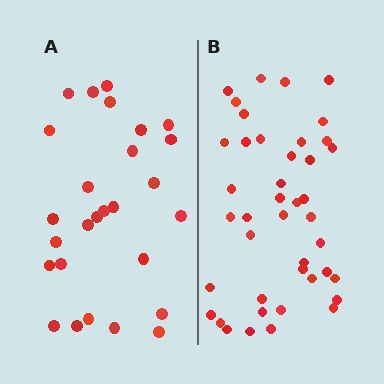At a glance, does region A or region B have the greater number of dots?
Region B (the right region) has more dots.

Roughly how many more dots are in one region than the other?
Region B has approximately 15 more dots than region A.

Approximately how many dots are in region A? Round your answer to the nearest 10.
About 30 dots. (The exact count is 27, which rounds to 30.)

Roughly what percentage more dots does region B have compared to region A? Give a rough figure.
About 55% more.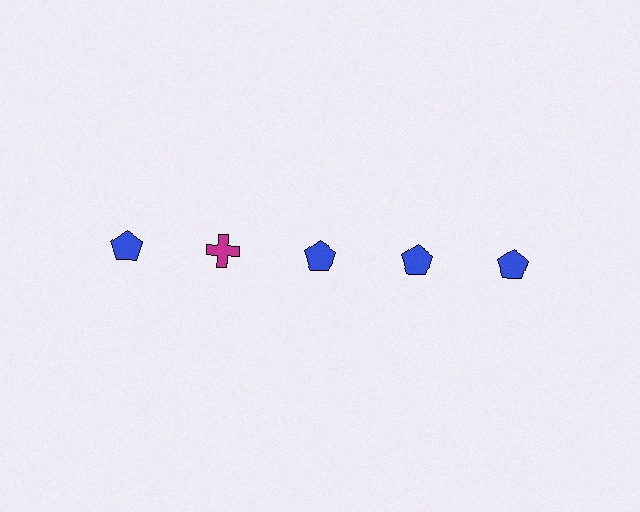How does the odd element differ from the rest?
It differs in both color (magenta instead of blue) and shape (cross instead of pentagon).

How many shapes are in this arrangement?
There are 5 shapes arranged in a grid pattern.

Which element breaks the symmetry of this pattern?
The magenta cross in the top row, second from left column breaks the symmetry. All other shapes are blue pentagons.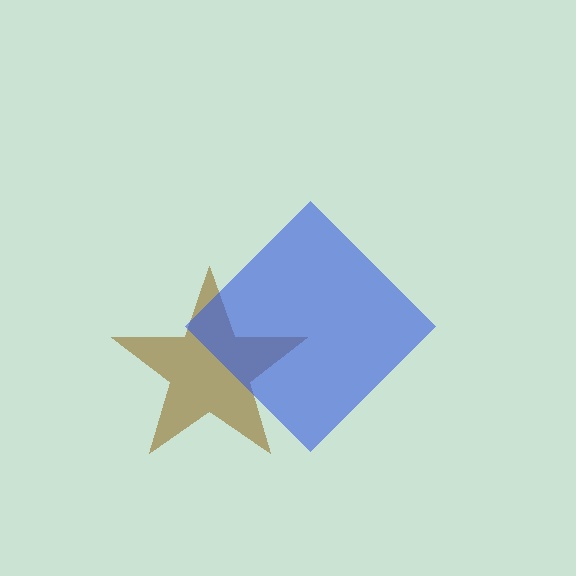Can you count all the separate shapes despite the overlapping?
Yes, there are 2 separate shapes.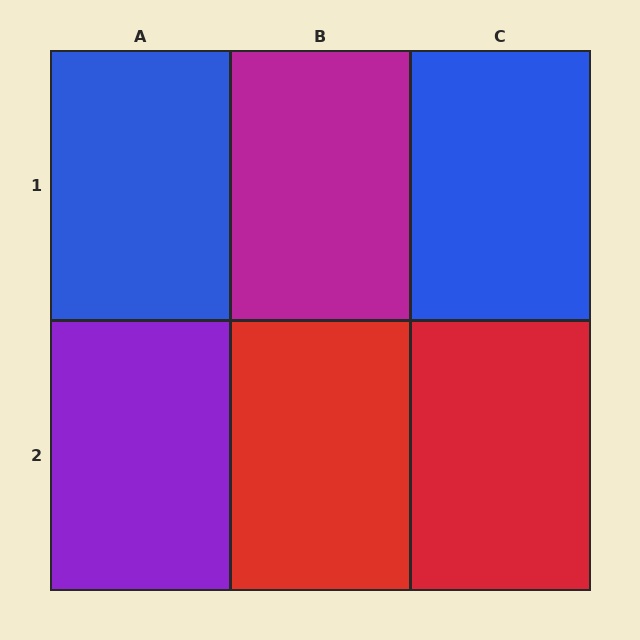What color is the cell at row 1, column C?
Blue.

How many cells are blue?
2 cells are blue.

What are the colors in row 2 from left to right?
Purple, red, red.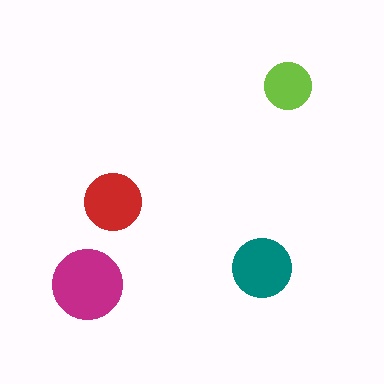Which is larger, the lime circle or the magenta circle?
The magenta one.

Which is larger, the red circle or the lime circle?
The red one.